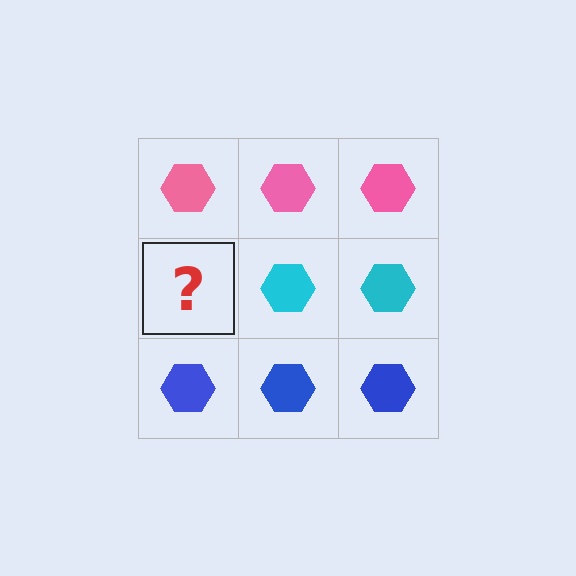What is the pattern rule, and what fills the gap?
The rule is that each row has a consistent color. The gap should be filled with a cyan hexagon.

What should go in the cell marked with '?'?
The missing cell should contain a cyan hexagon.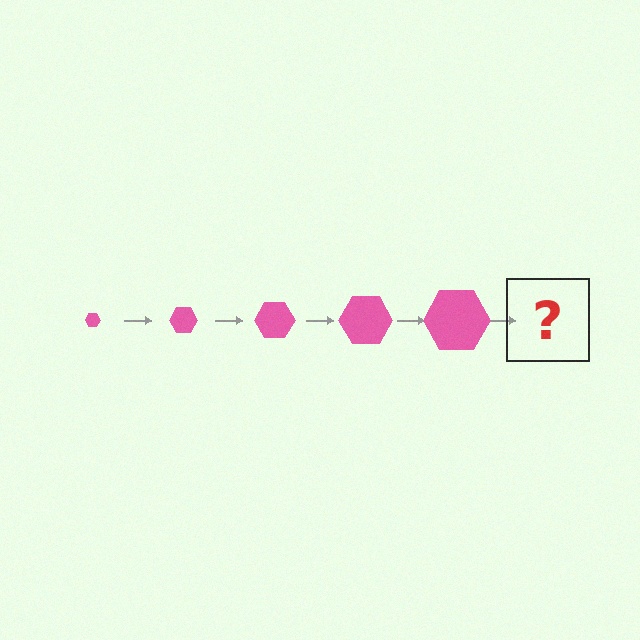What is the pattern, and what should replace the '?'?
The pattern is that the hexagon gets progressively larger each step. The '?' should be a pink hexagon, larger than the previous one.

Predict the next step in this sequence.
The next step is a pink hexagon, larger than the previous one.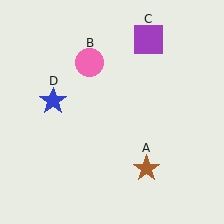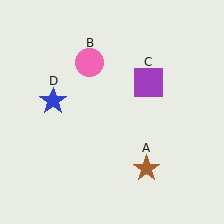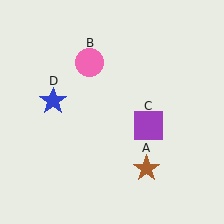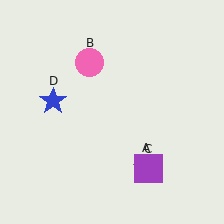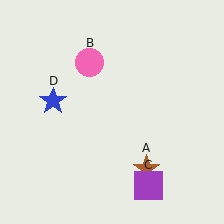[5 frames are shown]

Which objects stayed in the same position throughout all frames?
Brown star (object A) and pink circle (object B) and blue star (object D) remained stationary.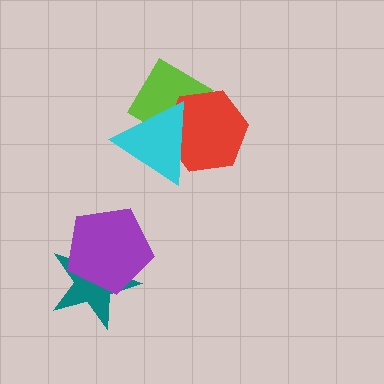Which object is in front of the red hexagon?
The cyan triangle is in front of the red hexagon.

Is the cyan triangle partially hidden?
No, no other shape covers it.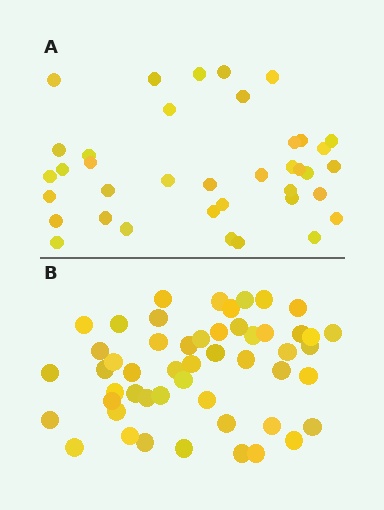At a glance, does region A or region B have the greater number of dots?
Region B (the bottom region) has more dots.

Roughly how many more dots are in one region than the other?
Region B has approximately 15 more dots than region A.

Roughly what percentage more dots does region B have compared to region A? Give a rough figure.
About 35% more.